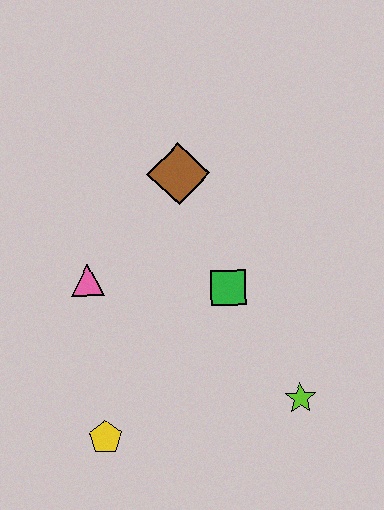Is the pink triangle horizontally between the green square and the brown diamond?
No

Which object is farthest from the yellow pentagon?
The brown diamond is farthest from the yellow pentagon.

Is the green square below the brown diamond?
Yes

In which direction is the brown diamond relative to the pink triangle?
The brown diamond is above the pink triangle.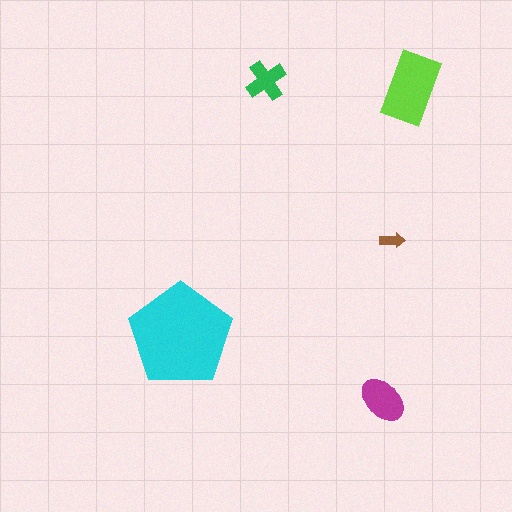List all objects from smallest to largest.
The brown arrow, the green cross, the magenta ellipse, the lime rectangle, the cyan pentagon.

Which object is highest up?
The green cross is topmost.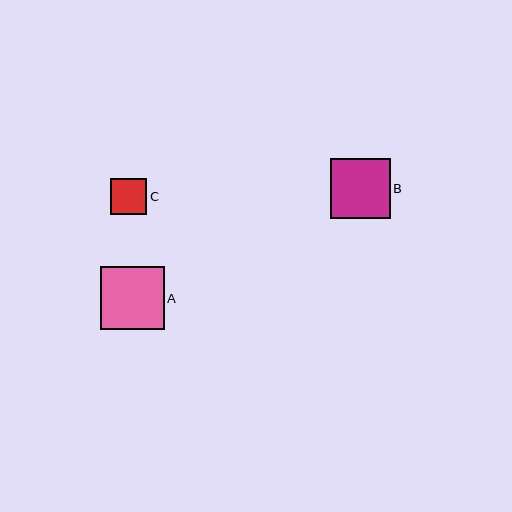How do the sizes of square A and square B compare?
Square A and square B are approximately the same size.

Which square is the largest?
Square A is the largest with a size of approximately 64 pixels.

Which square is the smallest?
Square C is the smallest with a size of approximately 36 pixels.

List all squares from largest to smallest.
From largest to smallest: A, B, C.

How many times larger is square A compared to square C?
Square A is approximately 1.8 times the size of square C.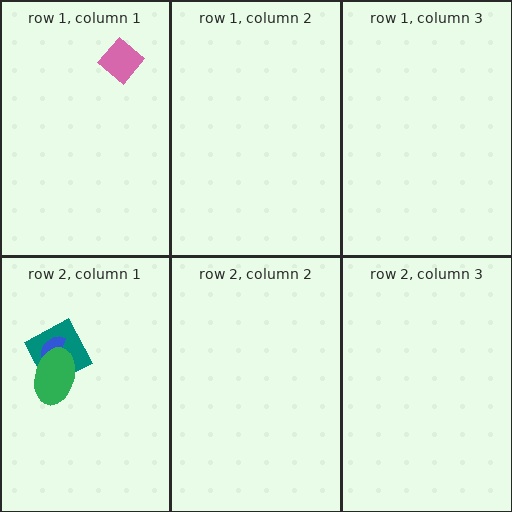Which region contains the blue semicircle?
The row 2, column 1 region.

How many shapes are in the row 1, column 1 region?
1.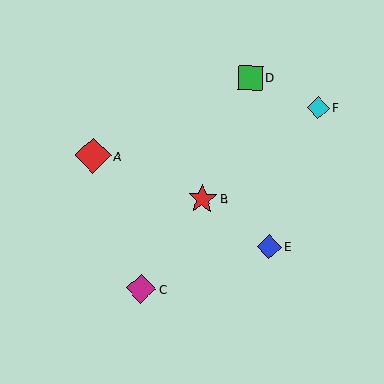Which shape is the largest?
The red diamond (labeled A) is the largest.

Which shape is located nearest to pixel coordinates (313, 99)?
The cyan diamond (labeled F) at (318, 108) is nearest to that location.